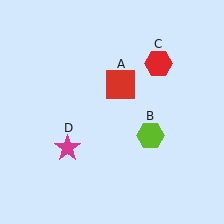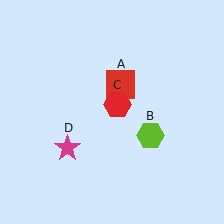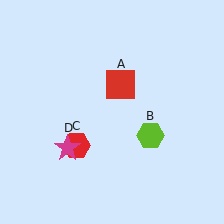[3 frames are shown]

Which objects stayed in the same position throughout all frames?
Red square (object A) and lime hexagon (object B) and magenta star (object D) remained stationary.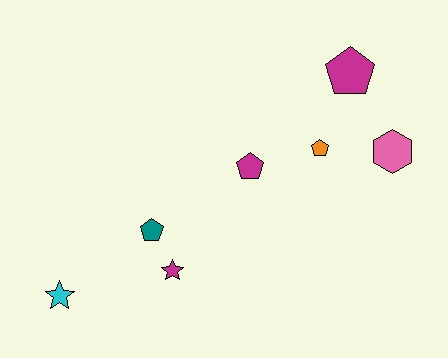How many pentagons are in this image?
There are 4 pentagons.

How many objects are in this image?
There are 7 objects.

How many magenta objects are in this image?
There are 3 magenta objects.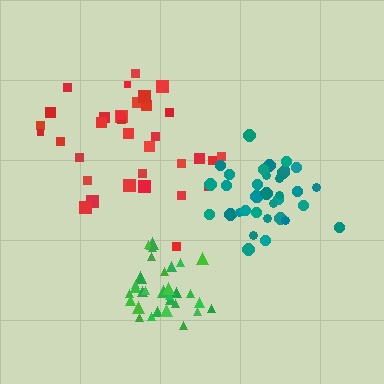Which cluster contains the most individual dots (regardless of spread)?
Teal (35).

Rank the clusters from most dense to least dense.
green, teal, red.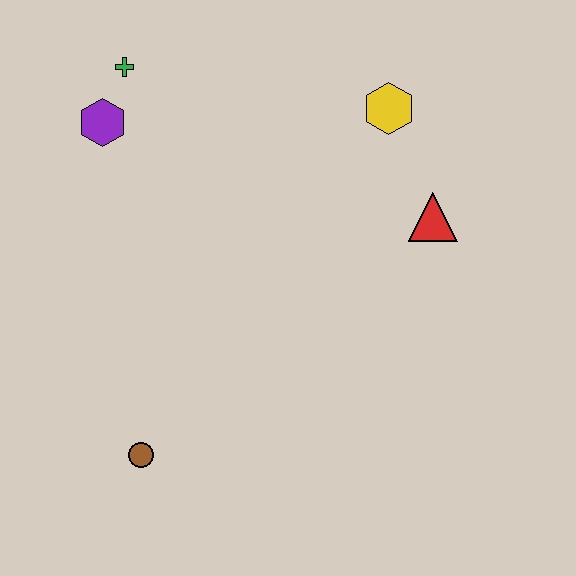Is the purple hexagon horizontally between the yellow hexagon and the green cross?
No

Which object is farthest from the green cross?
The brown circle is farthest from the green cross.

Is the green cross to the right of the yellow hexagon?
No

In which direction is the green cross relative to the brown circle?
The green cross is above the brown circle.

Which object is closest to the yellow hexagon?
The red triangle is closest to the yellow hexagon.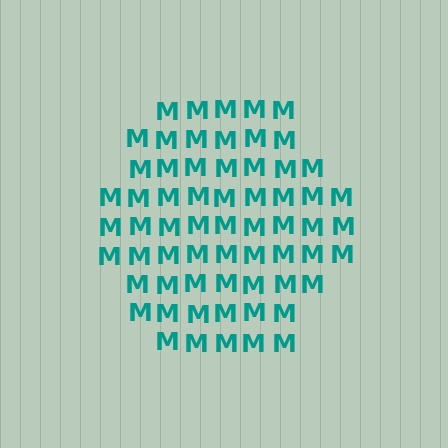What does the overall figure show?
The overall figure shows a hexagon.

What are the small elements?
The small elements are letter M's.